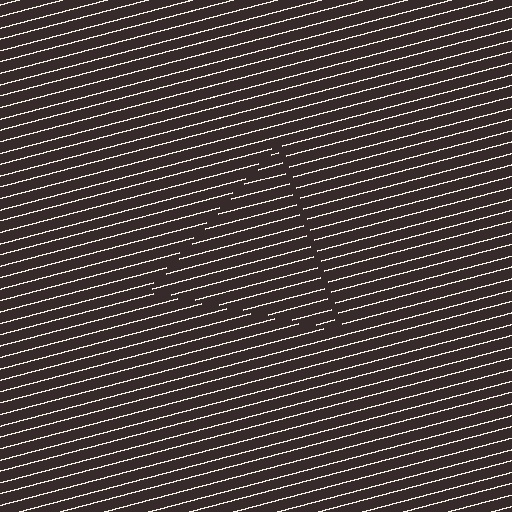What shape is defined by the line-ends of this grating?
An illusory triangle. The interior of the shape contains the same grating, shifted by half a period — the contour is defined by the phase discontinuity where line-ends from the inner and outer gratings abut.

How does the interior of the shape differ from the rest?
The interior of the shape contains the same grating, shifted by half a period — the contour is defined by the phase discontinuity where line-ends from the inner and outer gratings abut.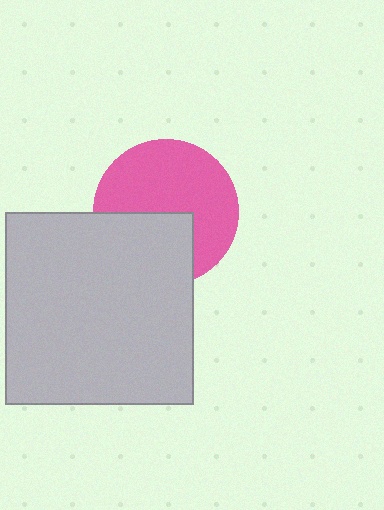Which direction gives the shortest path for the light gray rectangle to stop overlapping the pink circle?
Moving down gives the shortest separation.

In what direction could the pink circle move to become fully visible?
The pink circle could move up. That would shift it out from behind the light gray rectangle entirely.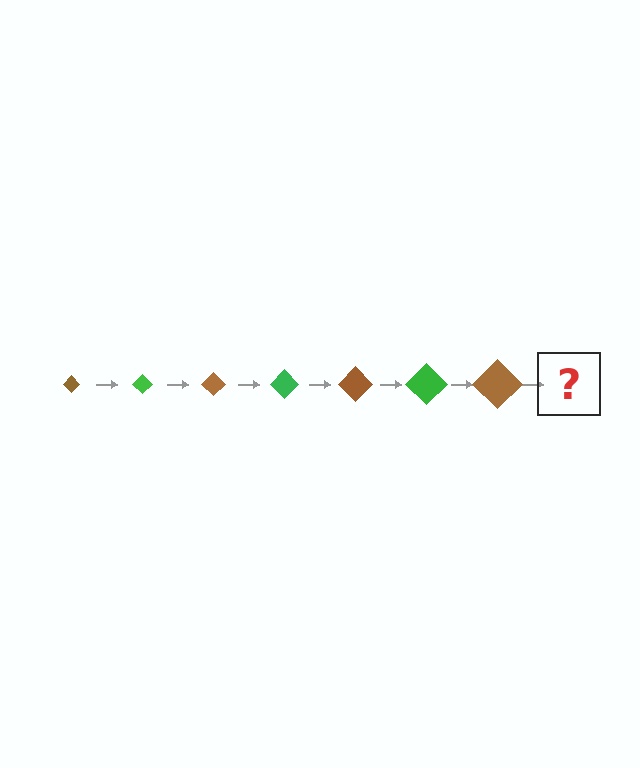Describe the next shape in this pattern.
It should be a green diamond, larger than the previous one.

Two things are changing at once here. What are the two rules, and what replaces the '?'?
The two rules are that the diamond grows larger each step and the color cycles through brown and green. The '?' should be a green diamond, larger than the previous one.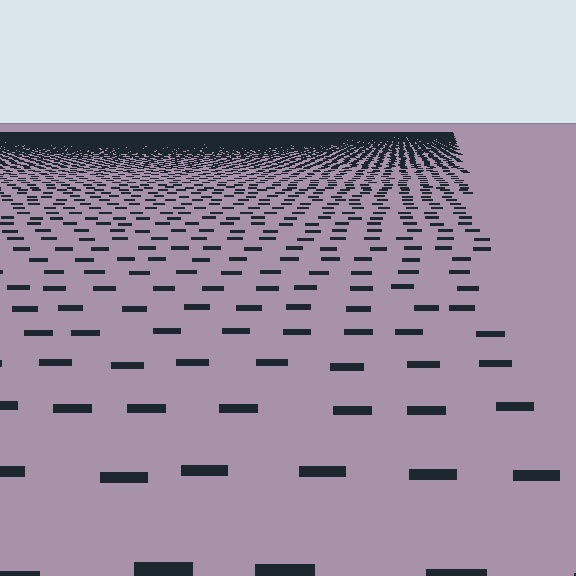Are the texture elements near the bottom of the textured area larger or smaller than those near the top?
Larger. Near the bottom, elements are closer to the viewer and appear at a bigger on-screen size.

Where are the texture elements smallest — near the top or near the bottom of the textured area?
Near the top.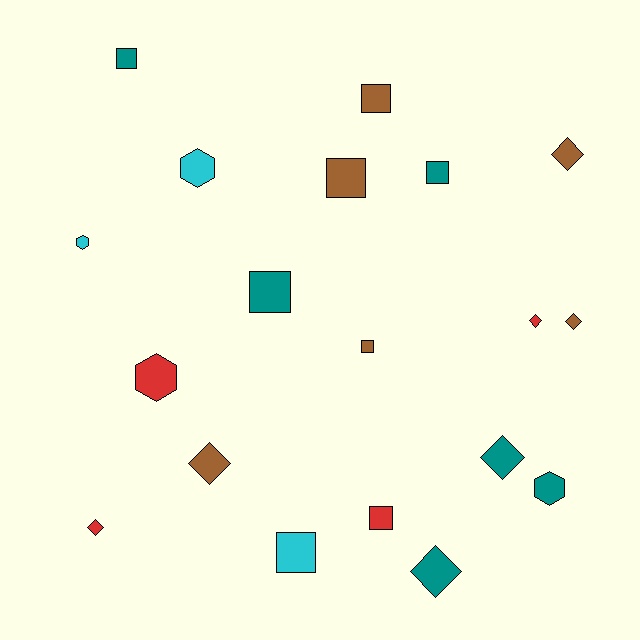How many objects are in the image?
There are 19 objects.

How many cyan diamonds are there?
There are no cyan diamonds.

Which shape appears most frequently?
Square, with 8 objects.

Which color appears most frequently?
Brown, with 6 objects.